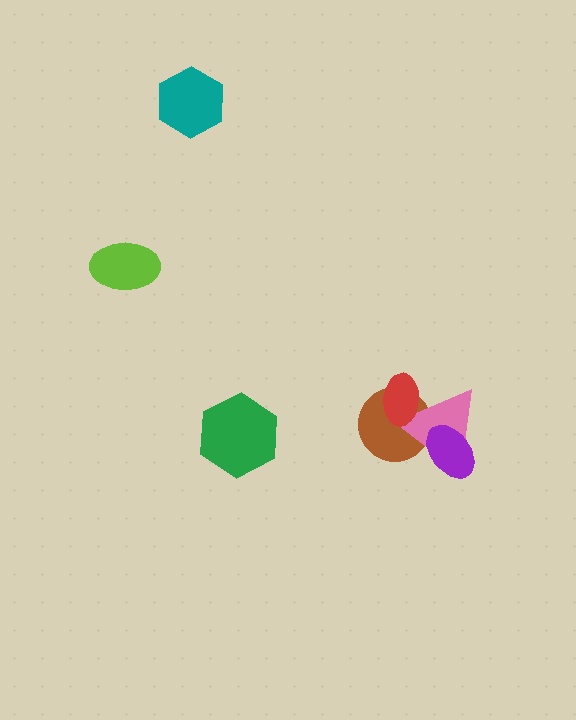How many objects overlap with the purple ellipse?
1 object overlaps with the purple ellipse.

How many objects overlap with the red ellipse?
2 objects overlap with the red ellipse.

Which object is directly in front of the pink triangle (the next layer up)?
The purple ellipse is directly in front of the pink triangle.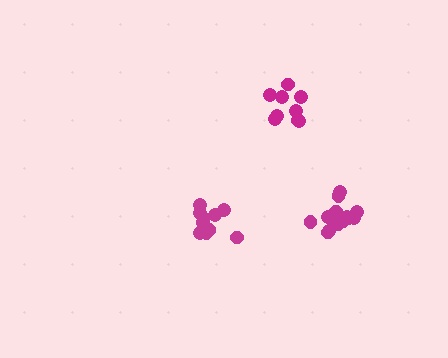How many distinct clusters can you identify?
There are 3 distinct clusters.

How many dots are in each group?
Group 1: 15 dots, Group 2: 11 dots, Group 3: 9 dots (35 total).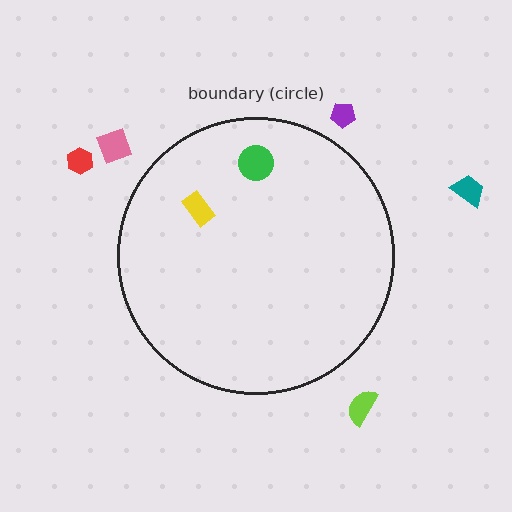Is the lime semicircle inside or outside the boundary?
Outside.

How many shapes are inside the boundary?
2 inside, 5 outside.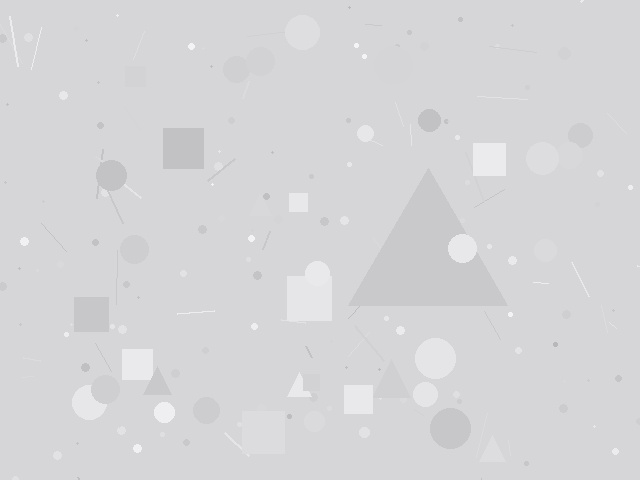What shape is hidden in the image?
A triangle is hidden in the image.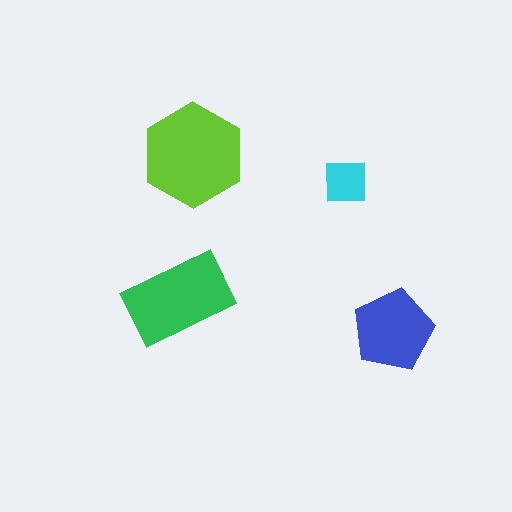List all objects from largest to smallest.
The lime hexagon, the green rectangle, the blue pentagon, the cyan square.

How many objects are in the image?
There are 4 objects in the image.